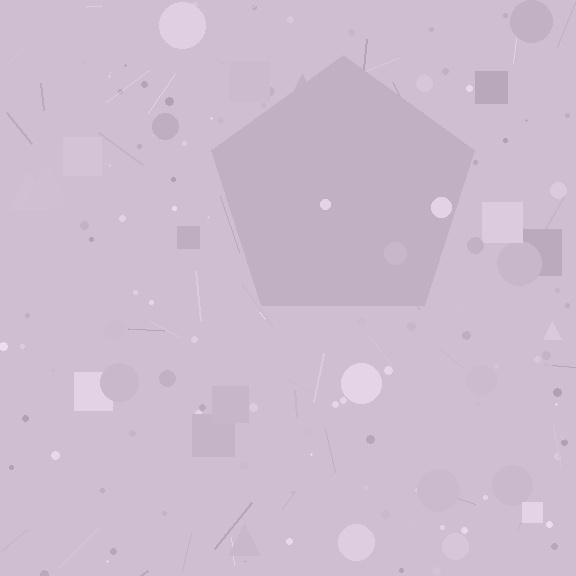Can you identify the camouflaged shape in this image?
The camouflaged shape is a pentagon.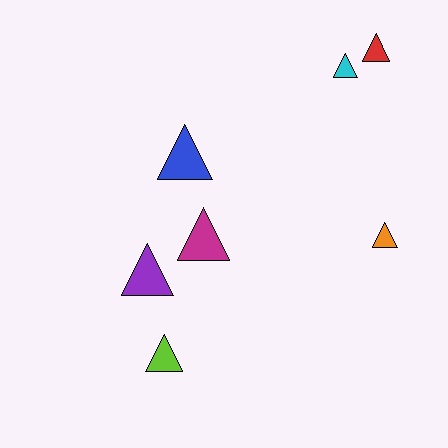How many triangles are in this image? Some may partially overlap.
There are 7 triangles.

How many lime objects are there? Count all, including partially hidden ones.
There is 1 lime object.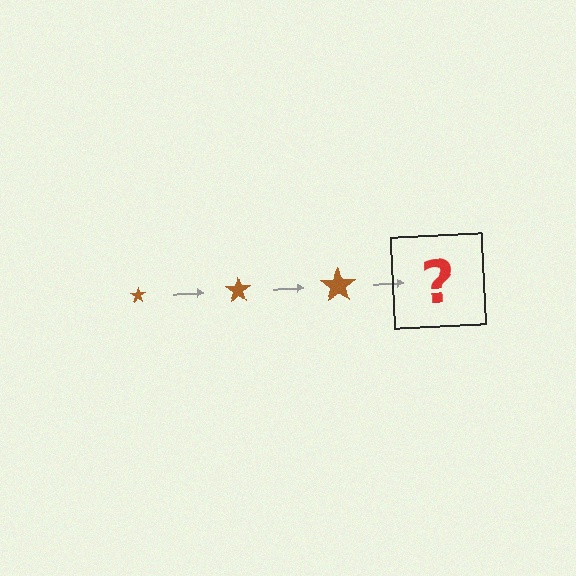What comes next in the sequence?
The next element should be a brown star, larger than the previous one.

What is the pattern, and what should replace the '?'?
The pattern is that the star gets progressively larger each step. The '?' should be a brown star, larger than the previous one.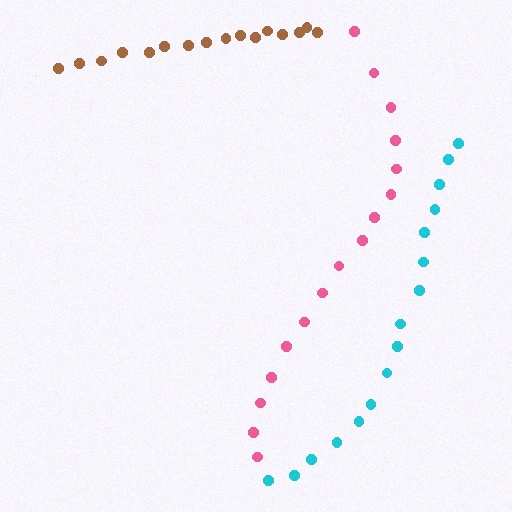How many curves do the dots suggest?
There are 3 distinct paths.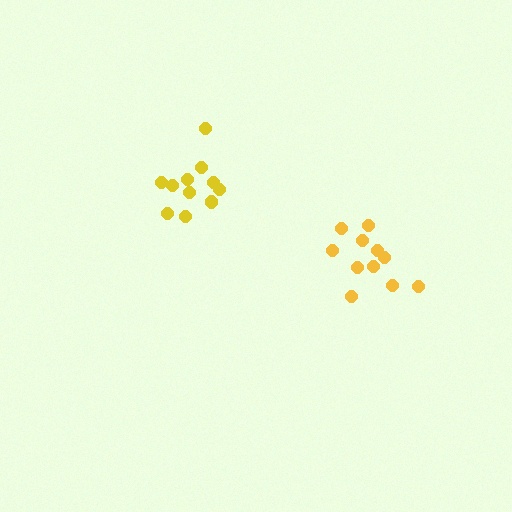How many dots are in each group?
Group 1: 11 dots, Group 2: 11 dots (22 total).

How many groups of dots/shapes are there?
There are 2 groups.